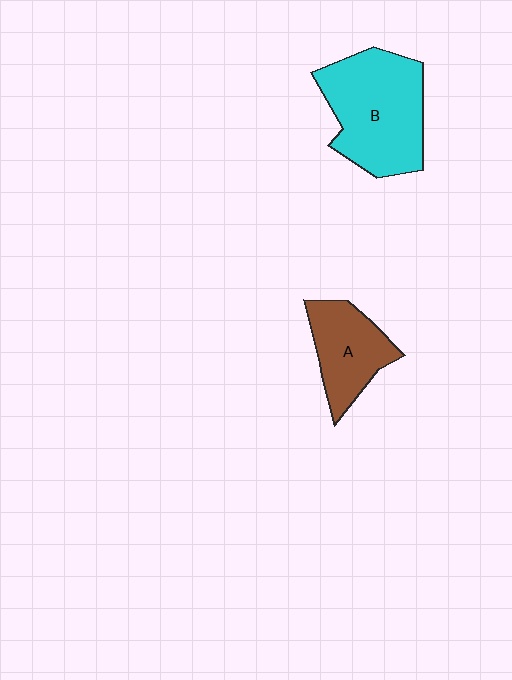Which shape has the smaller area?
Shape A (brown).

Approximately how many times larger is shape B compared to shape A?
Approximately 1.7 times.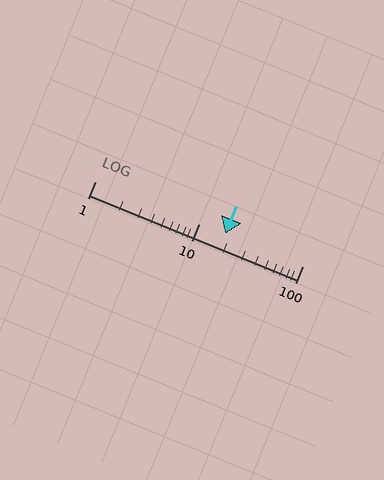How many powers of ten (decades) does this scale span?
The scale spans 2 decades, from 1 to 100.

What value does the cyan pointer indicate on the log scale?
The pointer indicates approximately 18.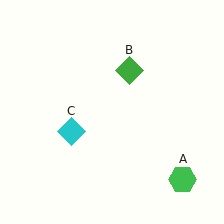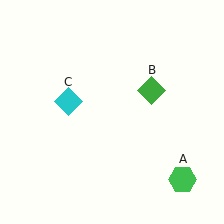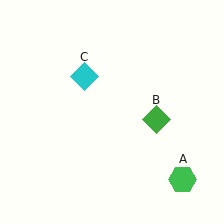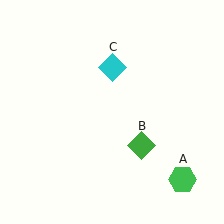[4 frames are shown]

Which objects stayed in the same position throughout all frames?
Green hexagon (object A) remained stationary.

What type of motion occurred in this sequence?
The green diamond (object B), cyan diamond (object C) rotated clockwise around the center of the scene.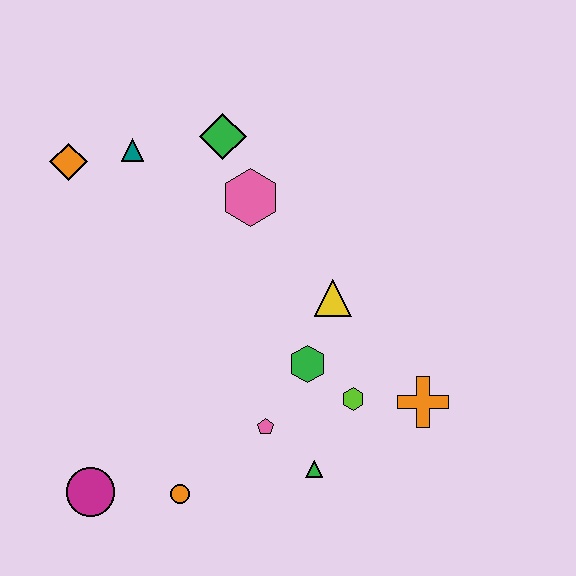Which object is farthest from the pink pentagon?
The orange diamond is farthest from the pink pentagon.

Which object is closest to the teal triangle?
The orange diamond is closest to the teal triangle.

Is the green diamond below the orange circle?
No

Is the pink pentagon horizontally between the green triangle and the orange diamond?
Yes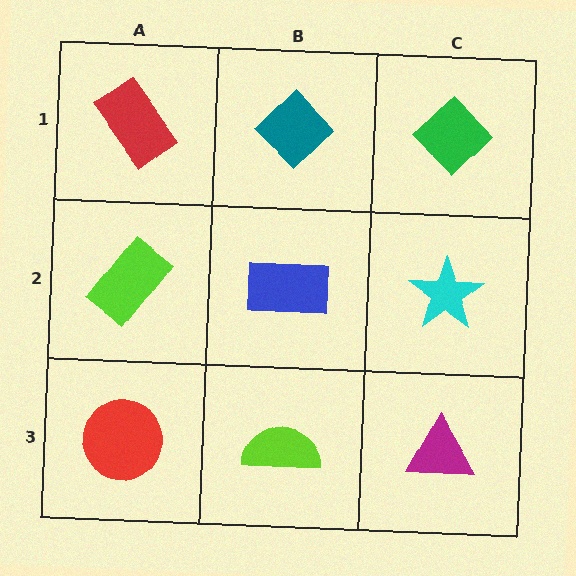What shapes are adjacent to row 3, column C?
A cyan star (row 2, column C), a lime semicircle (row 3, column B).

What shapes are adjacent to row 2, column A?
A red rectangle (row 1, column A), a red circle (row 3, column A), a blue rectangle (row 2, column B).